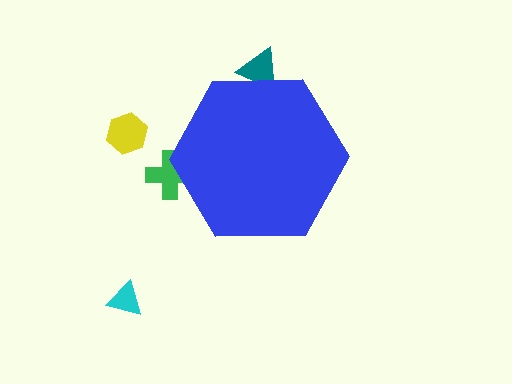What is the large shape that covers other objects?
A blue hexagon.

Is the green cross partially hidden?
Yes, the green cross is partially hidden behind the blue hexagon.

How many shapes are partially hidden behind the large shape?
2 shapes are partially hidden.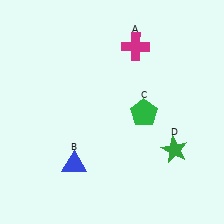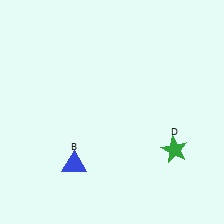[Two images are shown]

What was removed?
The green pentagon (C), the magenta cross (A) were removed in Image 2.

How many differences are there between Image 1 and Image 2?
There are 2 differences between the two images.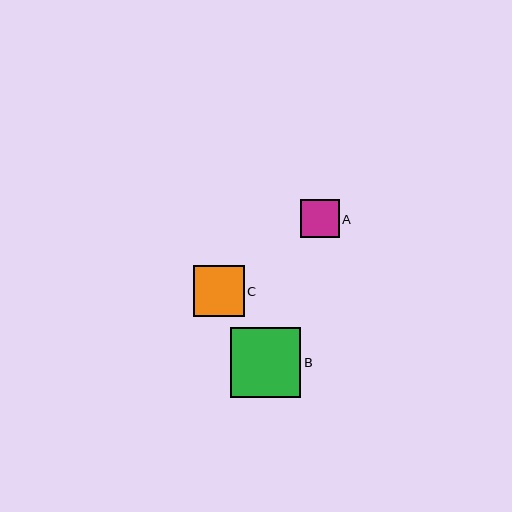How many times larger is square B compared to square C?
Square B is approximately 1.4 times the size of square C.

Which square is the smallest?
Square A is the smallest with a size of approximately 38 pixels.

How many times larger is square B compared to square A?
Square B is approximately 1.8 times the size of square A.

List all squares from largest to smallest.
From largest to smallest: B, C, A.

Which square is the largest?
Square B is the largest with a size of approximately 70 pixels.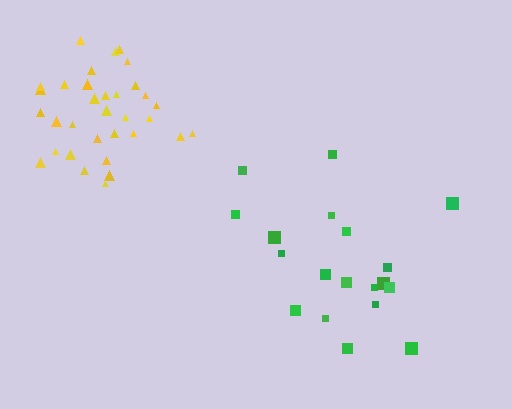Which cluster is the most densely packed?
Yellow.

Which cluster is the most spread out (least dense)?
Green.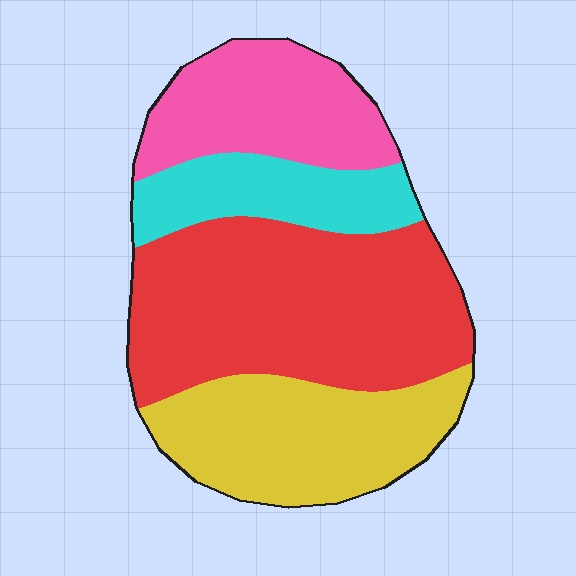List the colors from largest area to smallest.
From largest to smallest: red, yellow, pink, cyan.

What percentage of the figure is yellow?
Yellow takes up between a sixth and a third of the figure.